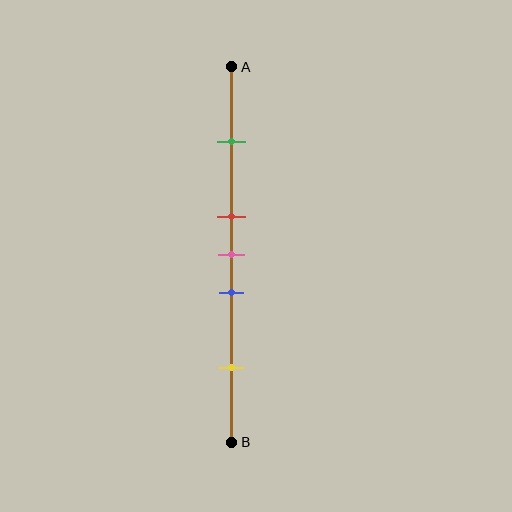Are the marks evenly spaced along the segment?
No, the marks are not evenly spaced.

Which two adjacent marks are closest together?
The red and pink marks are the closest adjacent pair.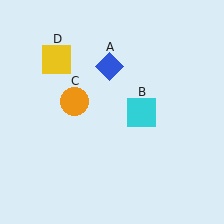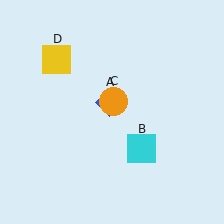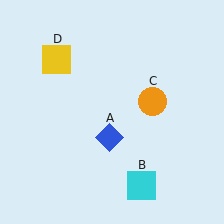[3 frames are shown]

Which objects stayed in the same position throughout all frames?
Yellow square (object D) remained stationary.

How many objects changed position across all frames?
3 objects changed position: blue diamond (object A), cyan square (object B), orange circle (object C).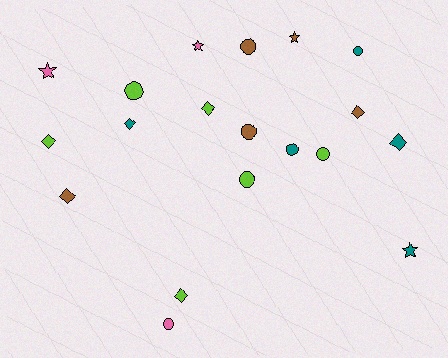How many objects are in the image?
There are 19 objects.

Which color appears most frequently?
Lime, with 6 objects.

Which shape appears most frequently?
Circle, with 8 objects.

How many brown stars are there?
There is 1 brown star.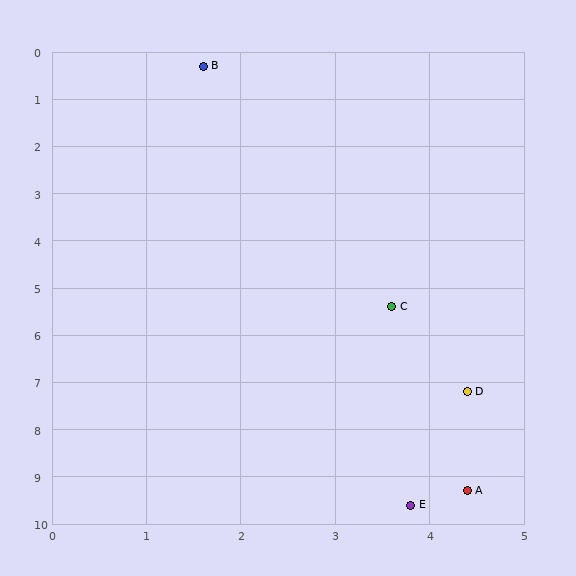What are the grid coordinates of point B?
Point B is at approximately (1.6, 0.3).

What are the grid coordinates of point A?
Point A is at approximately (4.4, 9.3).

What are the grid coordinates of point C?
Point C is at approximately (3.6, 5.4).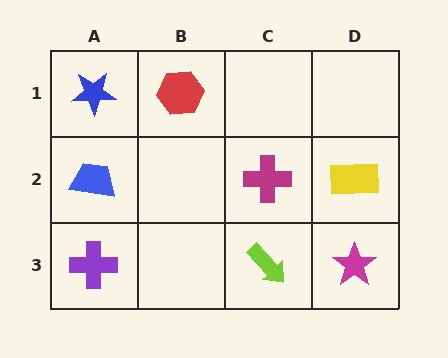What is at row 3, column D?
A magenta star.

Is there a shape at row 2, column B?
No, that cell is empty.